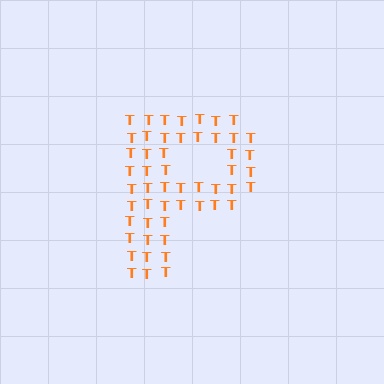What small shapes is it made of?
It is made of small letter T's.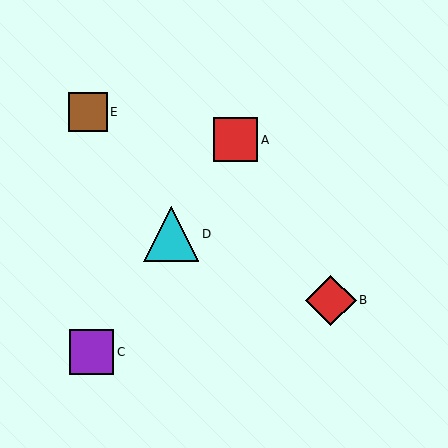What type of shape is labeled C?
Shape C is a purple square.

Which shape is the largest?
The cyan triangle (labeled D) is the largest.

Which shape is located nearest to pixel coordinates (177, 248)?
The cyan triangle (labeled D) at (171, 234) is nearest to that location.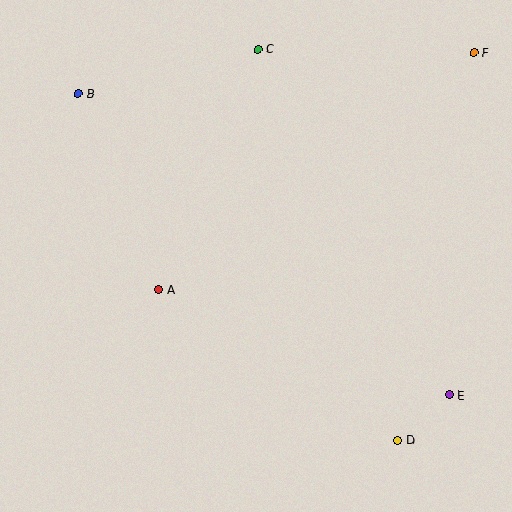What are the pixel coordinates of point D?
Point D is at (398, 441).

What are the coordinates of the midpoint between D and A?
The midpoint between D and A is at (278, 365).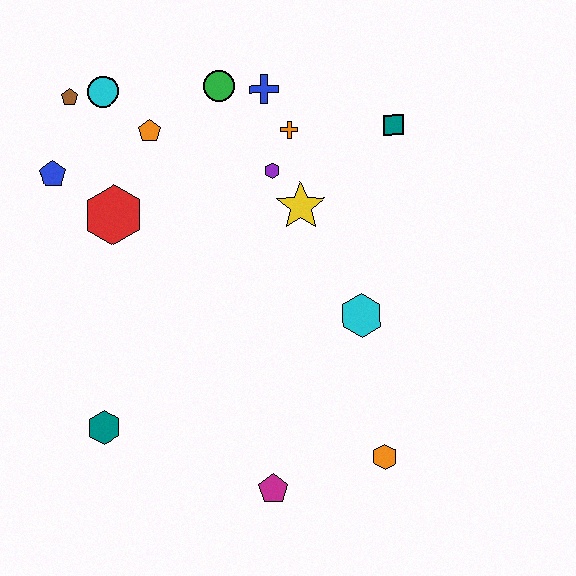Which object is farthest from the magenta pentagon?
The brown pentagon is farthest from the magenta pentagon.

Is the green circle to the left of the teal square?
Yes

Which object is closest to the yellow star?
The purple hexagon is closest to the yellow star.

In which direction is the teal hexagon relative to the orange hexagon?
The teal hexagon is to the left of the orange hexagon.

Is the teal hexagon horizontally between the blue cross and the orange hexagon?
No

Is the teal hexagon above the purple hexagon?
No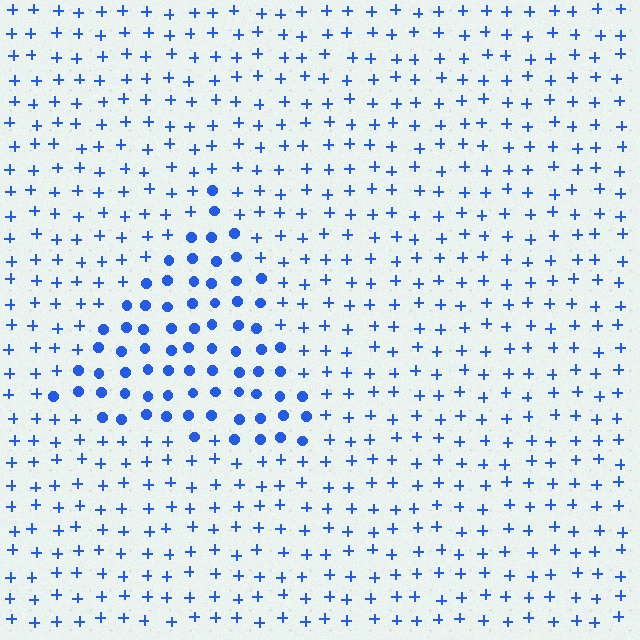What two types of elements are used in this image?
The image uses circles inside the triangle region and plus signs outside it.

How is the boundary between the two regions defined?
The boundary is defined by a change in element shape: circles inside vs. plus signs outside. All elements share the same color and spacing.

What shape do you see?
I see a triangle.